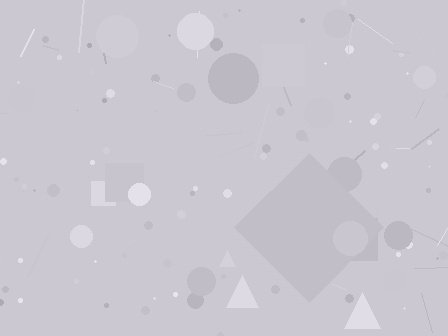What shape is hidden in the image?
A diamond is hidden in the image.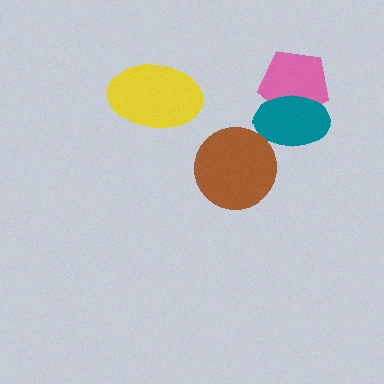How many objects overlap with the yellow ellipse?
0 objects overlap with the yellow ellipse.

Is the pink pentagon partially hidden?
Yes, it is partially covered by another shape.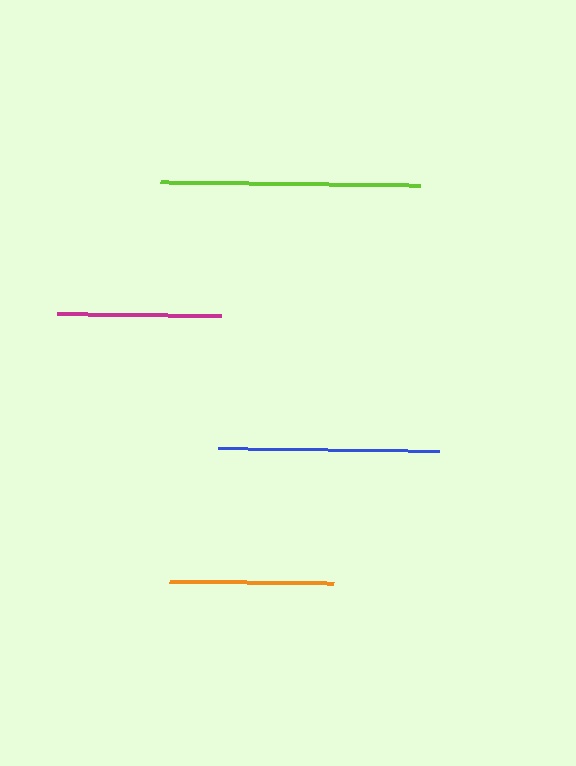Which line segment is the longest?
The lime line is the longest at approximately 260 pixels.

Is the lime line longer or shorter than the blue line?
The lime line is longer than the blue line.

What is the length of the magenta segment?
The magenta segment is approximately 165 pixels long.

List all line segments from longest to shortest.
From longest to shortest: lime, blue, magenta, orange.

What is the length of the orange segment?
The orange segment is approximately 164 pixels long.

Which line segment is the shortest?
The orange line is the shortest at approximately 164 pixels.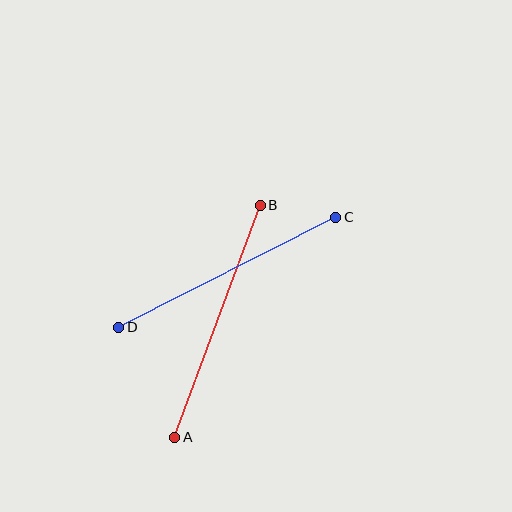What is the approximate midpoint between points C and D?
The midpoint is at approximately (227, 272) pixels.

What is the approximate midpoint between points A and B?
The midpoint is at approximately (218, 321) pixels.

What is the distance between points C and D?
The distance is approximately 243 pixels.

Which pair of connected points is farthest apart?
Points A and B are farthest apart.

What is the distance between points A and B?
The distance is approximately 247 pixels.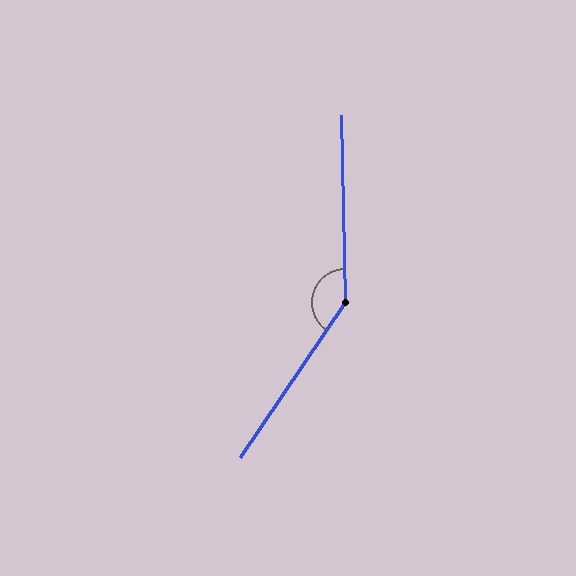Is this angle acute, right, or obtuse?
It is obtuse.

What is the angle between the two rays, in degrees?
Approximately 145 degrees.